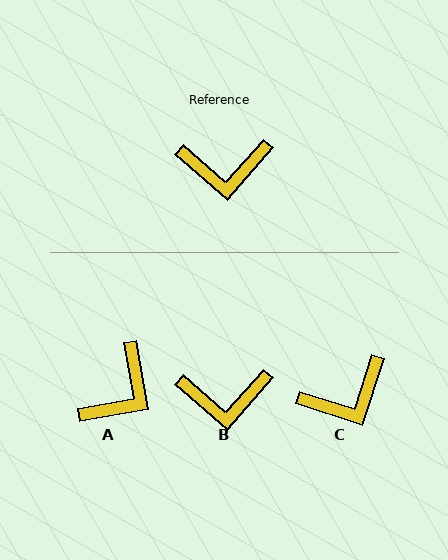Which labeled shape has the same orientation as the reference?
B.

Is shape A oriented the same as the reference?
No, it is off by about 51 degrees.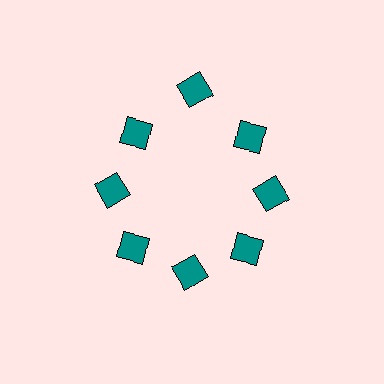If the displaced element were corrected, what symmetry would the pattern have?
It would have 8-fold rotational symmetry — the pattern would map onto itself every 45 degrees.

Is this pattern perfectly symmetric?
No. The 8 teal diamonds are arranged in a ring, but one element near the 12 o'clock position is pushed outward from the center, breaking the 8-fold rotational symmetry.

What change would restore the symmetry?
The symmetry would be restored by moving it inward, back onto the ring so that all 8 diamonds sit at equal angles and equal distance from the center.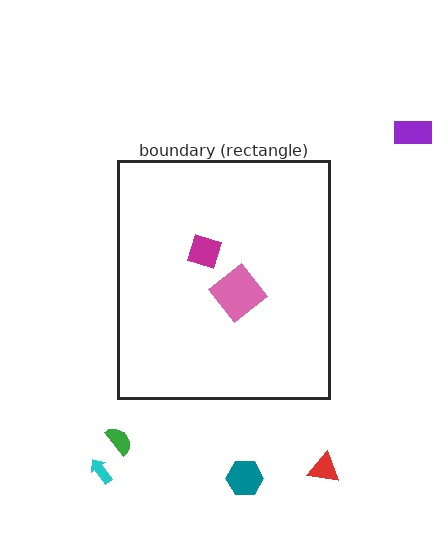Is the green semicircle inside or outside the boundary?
Outside.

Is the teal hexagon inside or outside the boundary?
Outside.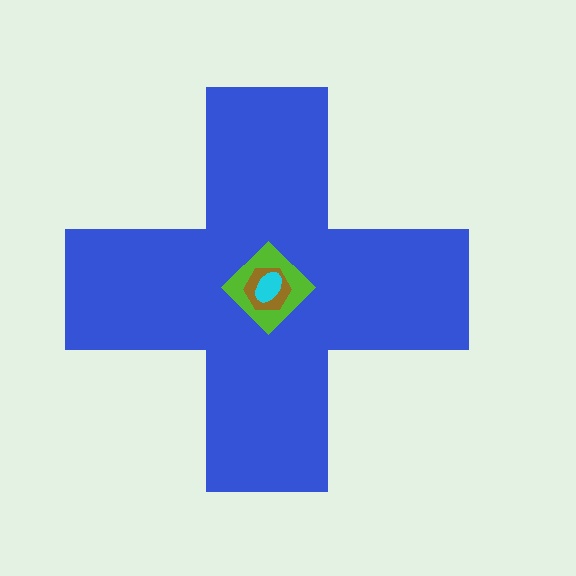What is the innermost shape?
The cyan ellipse.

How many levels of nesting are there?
4.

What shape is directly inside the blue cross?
The lime diamond.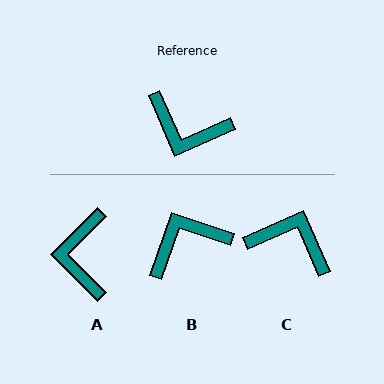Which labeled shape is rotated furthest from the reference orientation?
C, about 180 degrees away.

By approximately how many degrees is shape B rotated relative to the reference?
Approximately 133 degrees clockwise.